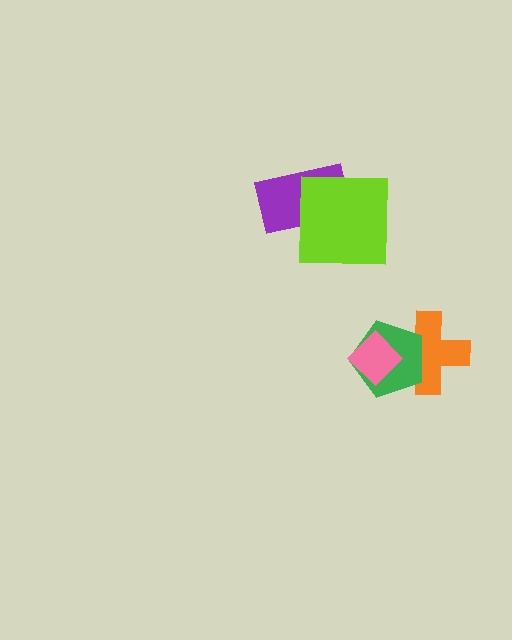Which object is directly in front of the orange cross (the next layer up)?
The green pentagon is directly in front of the orange cross.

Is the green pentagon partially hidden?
Yes, it is partially covered by another shape.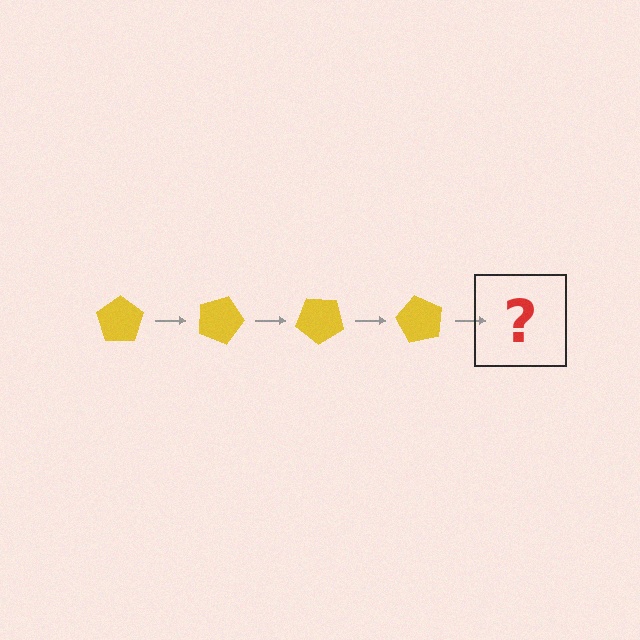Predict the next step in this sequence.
The next step is a yellow pentagon rotated 80 degrees.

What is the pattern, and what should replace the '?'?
The pattern is that the pentagon rotates 20 degrees each step. The '?' should be a yellow pentagon rotated 80 degrees.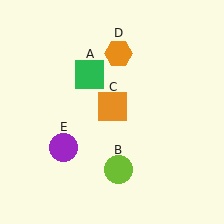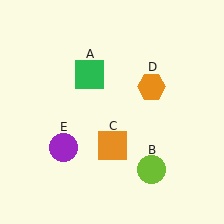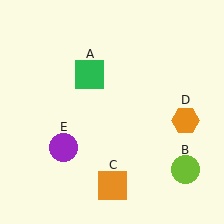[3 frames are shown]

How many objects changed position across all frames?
3 objects changed position: lime circle (object B), orange square (object C), orange hexagon (object D).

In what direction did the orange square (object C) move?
The orange square (object C) moved down.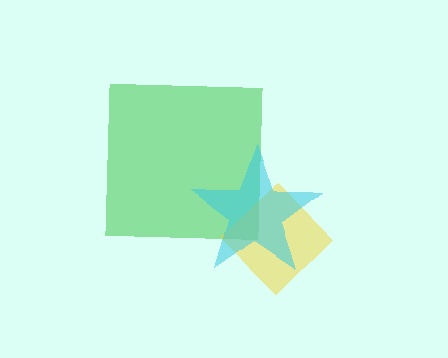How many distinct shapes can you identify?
There are 3 distinct shapes: a green square, a yellow diamond, a cyan star.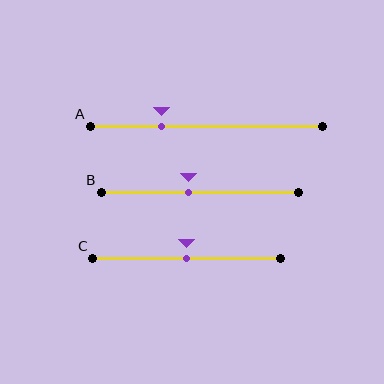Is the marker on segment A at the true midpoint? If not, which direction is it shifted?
No, the marker on segment A is shifted to the left by about 19% of the segment length.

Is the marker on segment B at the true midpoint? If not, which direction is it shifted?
No, the marker on segment B is shifted to the left by about 6% of the segment length.